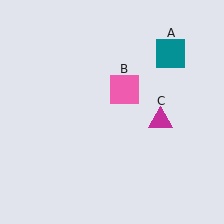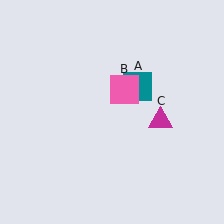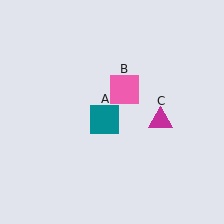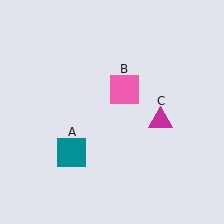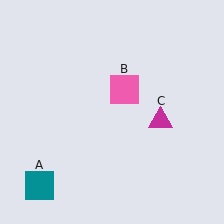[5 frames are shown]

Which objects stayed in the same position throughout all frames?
Pink square (object B) and magenta triangle (object C) remained stationary.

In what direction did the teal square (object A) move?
The teal square (object A) moved down and to the left.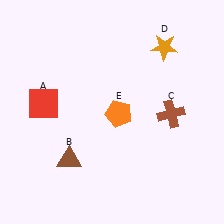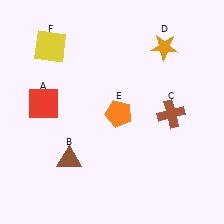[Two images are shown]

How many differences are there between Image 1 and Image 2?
There is 1 difference between the two images.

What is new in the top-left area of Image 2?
A yellow square (F) was added in the top-left area of Image 2.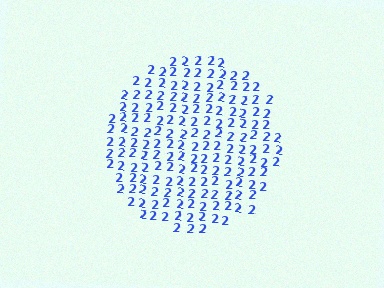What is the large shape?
The large shape is a circle.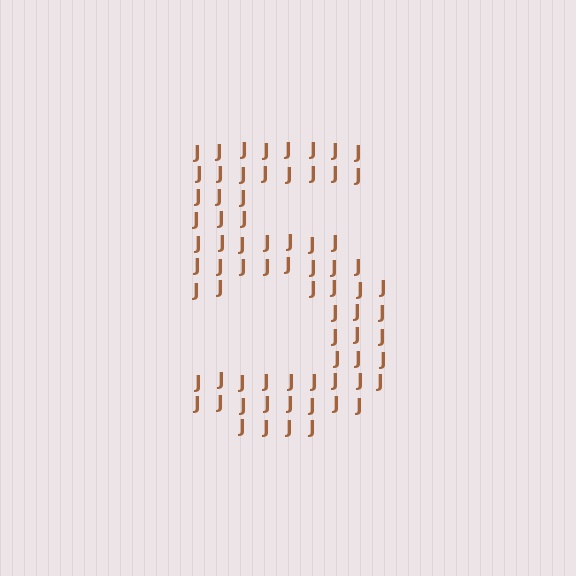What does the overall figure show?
The overall figure shows the digit 5.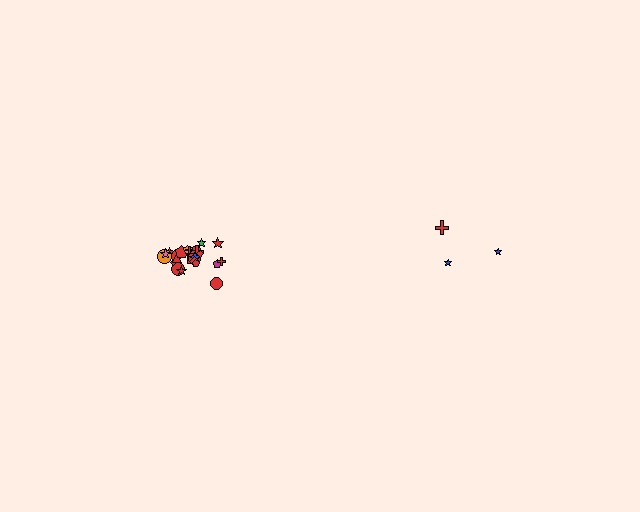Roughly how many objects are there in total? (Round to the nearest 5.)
Roughly 30 objects in total.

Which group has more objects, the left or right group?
The left group.